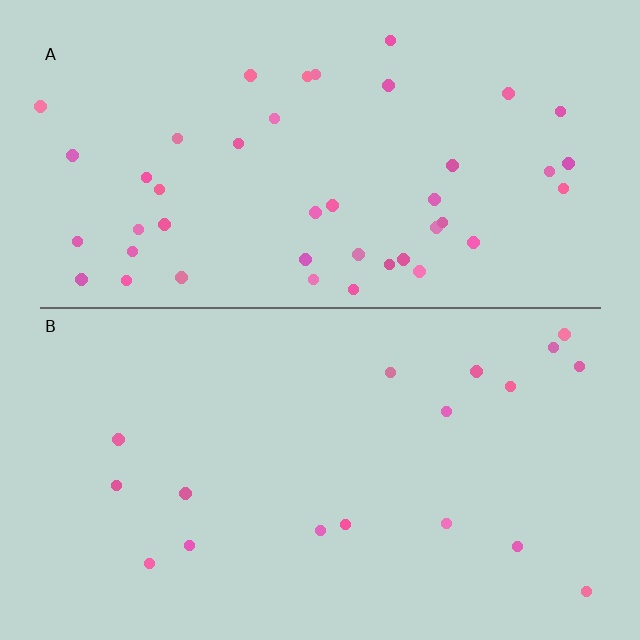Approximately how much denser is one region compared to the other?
Approximately 2.5× — region A over region B.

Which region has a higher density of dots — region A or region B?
A (the top).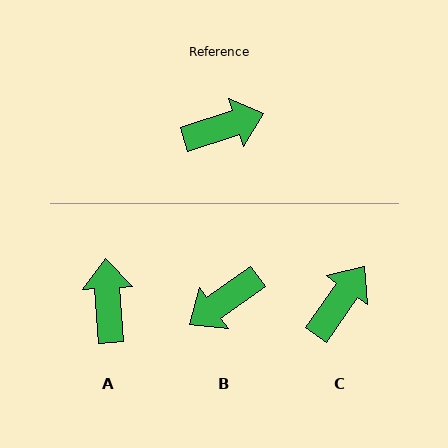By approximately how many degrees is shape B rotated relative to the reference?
Approximately 163 degrees clockwise.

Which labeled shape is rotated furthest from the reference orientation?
B, about 163 degrees away.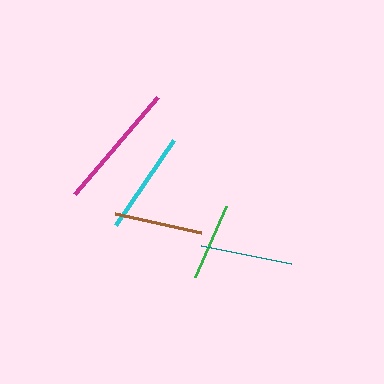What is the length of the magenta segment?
The magenta segment is approximately 127 pixels long.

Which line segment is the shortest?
The green line is the shortest at approximately 78 pixels.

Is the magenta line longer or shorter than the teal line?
The magenta line is longer than the teal line.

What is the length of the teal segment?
The teal segment is approximately 92 pixels long.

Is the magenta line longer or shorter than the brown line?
The magenta line is longer than the brown line.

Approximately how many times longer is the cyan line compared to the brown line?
The cyan line is approximately 1.2 times the length of the brown line.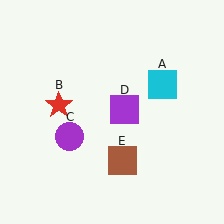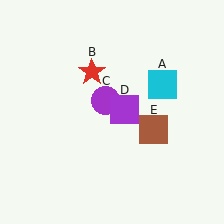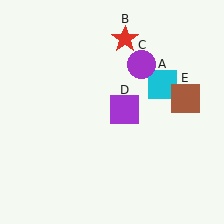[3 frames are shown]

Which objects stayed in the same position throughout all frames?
Cyan square (object A) and purple square (object D) remained stationary.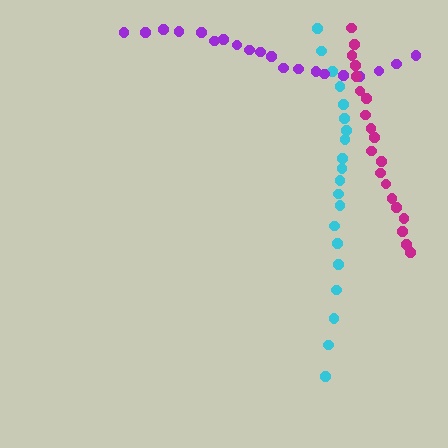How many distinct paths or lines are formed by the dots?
There are 3 distinct paths.